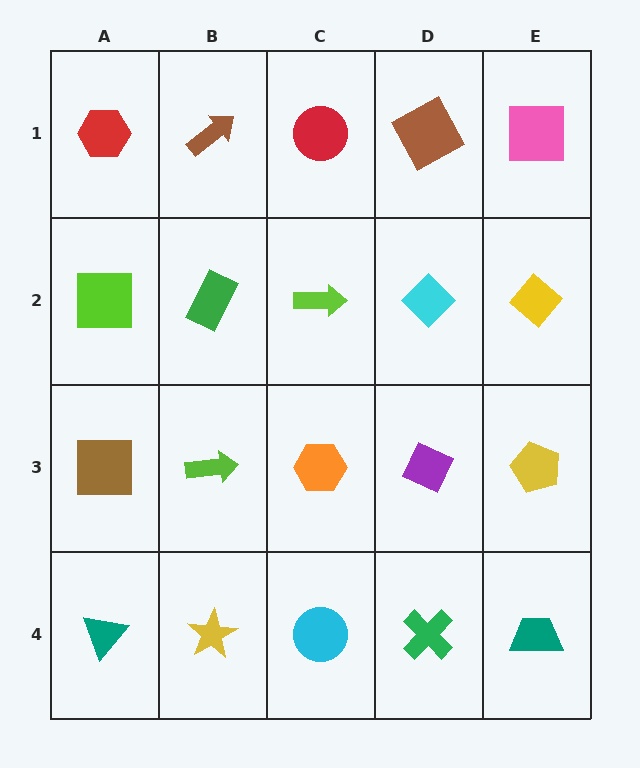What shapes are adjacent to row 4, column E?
A yellow pentagon (row 3, column E), a green cross (row 4, column D).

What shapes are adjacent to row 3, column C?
A lime arrow (row 2, column C), a cyan circle (row 4, column C), a lime arrow (row 3, column B), a purple diamond (row 3, column D).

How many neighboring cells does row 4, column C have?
3.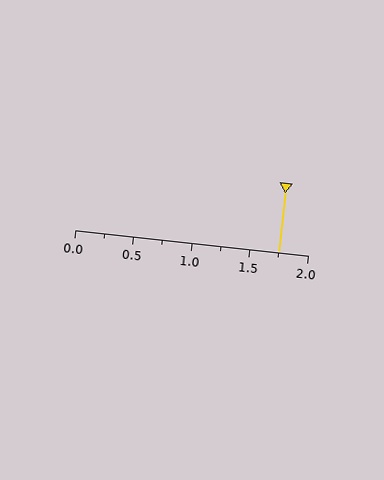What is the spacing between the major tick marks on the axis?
The major ticks are spaced 0.5 apart.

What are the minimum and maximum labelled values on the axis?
The axis runs from 0.0 to 2.0.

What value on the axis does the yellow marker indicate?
The marker indicates approximately 1.75.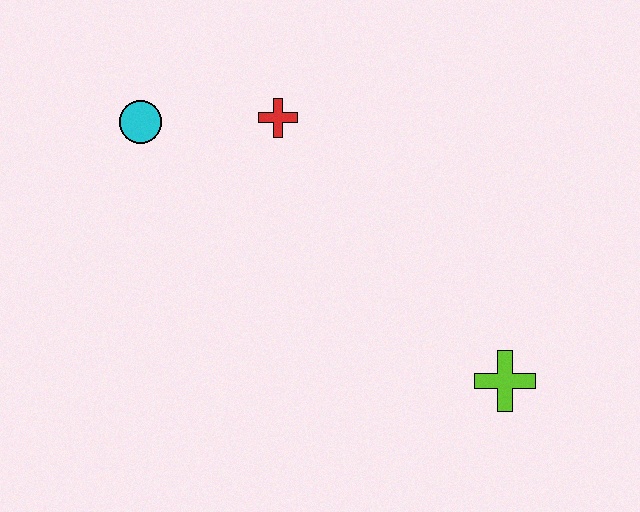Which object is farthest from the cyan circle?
The lime cross is farthest from the cyan circle.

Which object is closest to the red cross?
The cyan circle is closest to the red cross.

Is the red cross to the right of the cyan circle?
Yes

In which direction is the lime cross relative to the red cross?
The lime cross is below the red cross.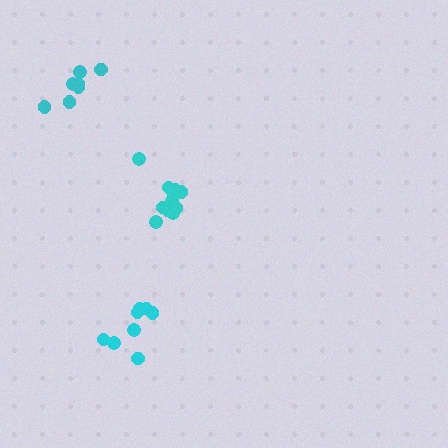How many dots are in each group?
Group 1: 7 dots, Group 2: 11 dots, Group 3: 8 dots (26 total).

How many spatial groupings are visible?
There are 3 spatial groupings.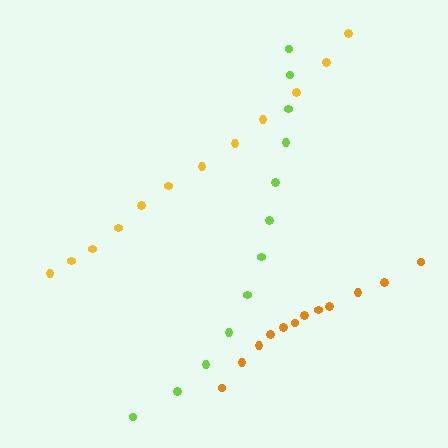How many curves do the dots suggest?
There are 3 distinct paths.